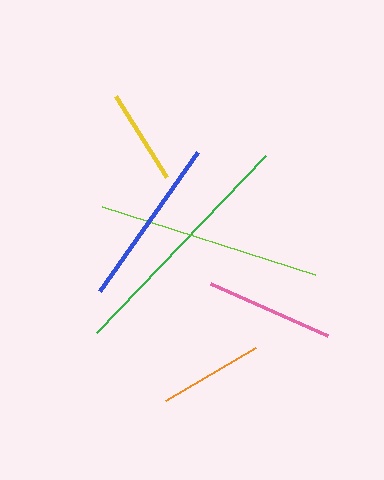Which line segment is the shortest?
The yellow line is the shortest at approximately 96 pixels.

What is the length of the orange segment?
The orange segment is approximately 104 pixels long.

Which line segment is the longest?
The green line is the longest at approximately 245 pixels.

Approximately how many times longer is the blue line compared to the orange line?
The blue line is approximately 1.6 times the length of the orange line.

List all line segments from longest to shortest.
From longest to shortest: green, lime, blue, pink, orange, yellow.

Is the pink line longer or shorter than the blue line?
The blue line is longer than the pink line.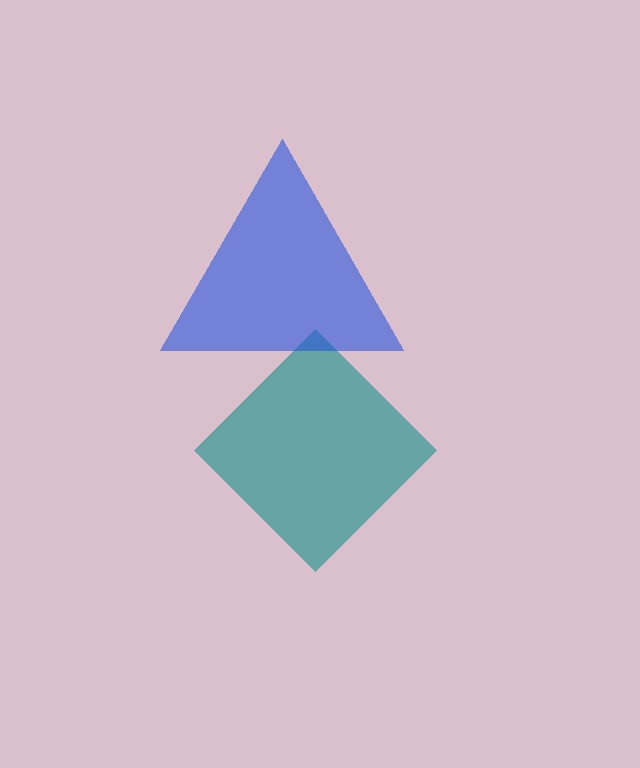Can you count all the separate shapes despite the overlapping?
Yes, there are 2 separate shapes.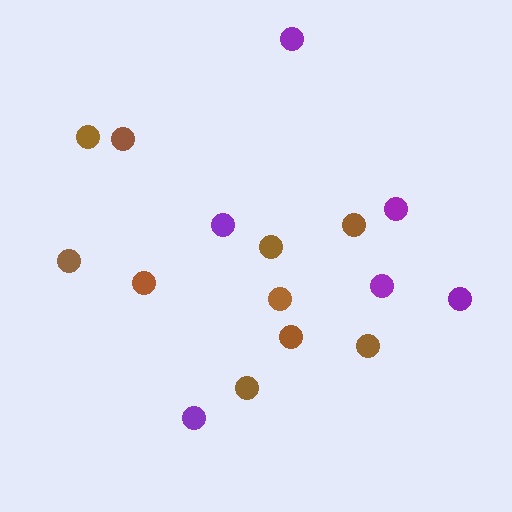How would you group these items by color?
There are 2 groups: one group of purple circles (6) and one group of brown circles (10).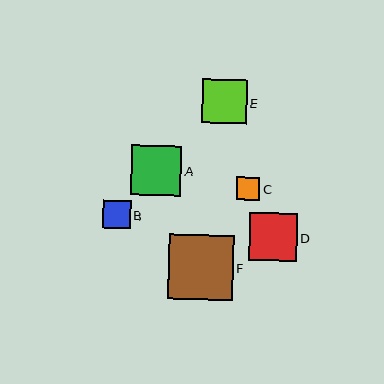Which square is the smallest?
Square C is the smallest with a size of approximately 23 pixels.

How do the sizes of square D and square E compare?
Square D and square E are approximately the same size.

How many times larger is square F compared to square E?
Square F is approximately 1.5 times the size of square E.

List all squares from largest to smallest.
From largest to smallest: F, A, D, E, B, C.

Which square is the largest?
Square F is the largest with a size of approximately 65 pixels.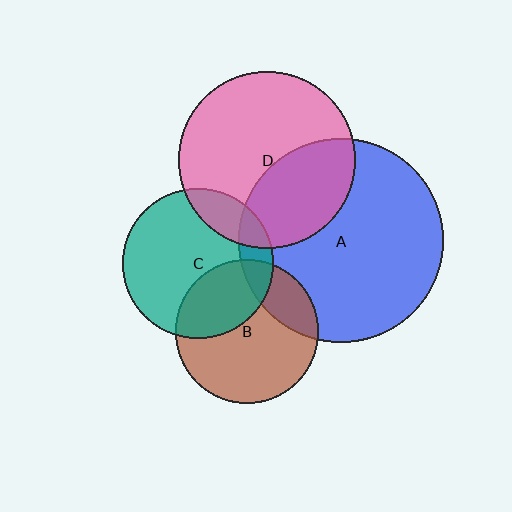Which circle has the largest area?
Circle A (blue).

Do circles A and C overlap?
Yes.